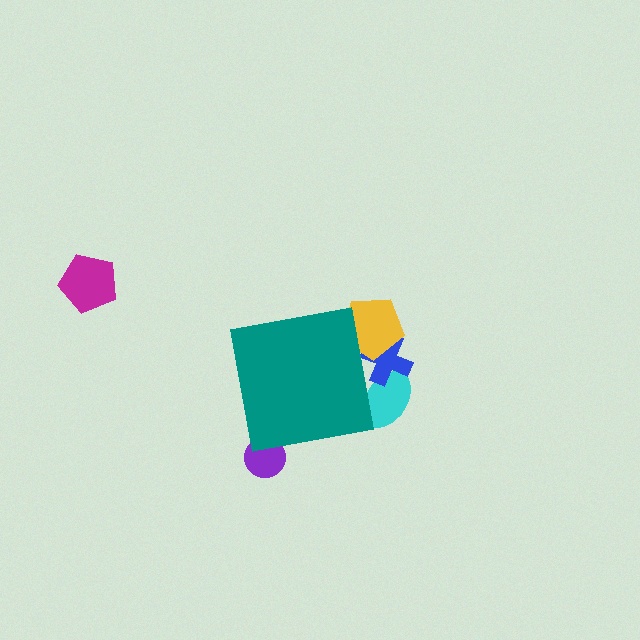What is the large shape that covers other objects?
A teal square.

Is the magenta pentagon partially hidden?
No, the magenta pentagon is fully visible.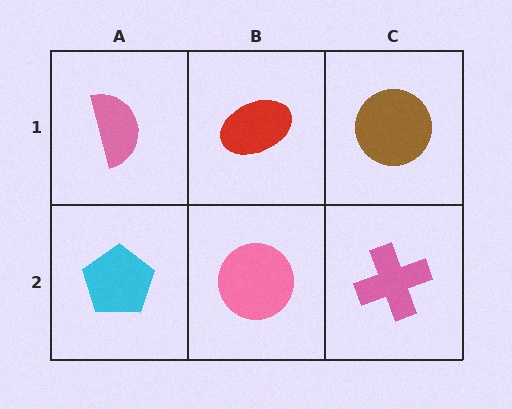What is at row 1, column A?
A pink semicircle.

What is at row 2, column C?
A pink cross.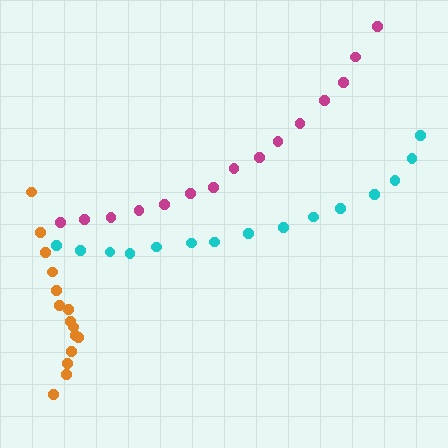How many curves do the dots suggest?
There are 3 distinct paths.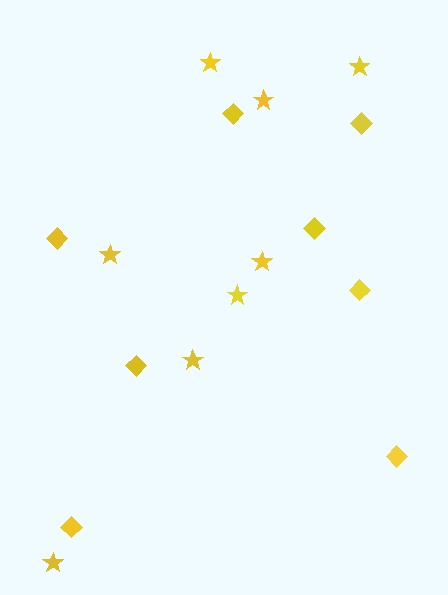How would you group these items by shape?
There are 2 groups: one group of diamonds (8) and one group of stars (8).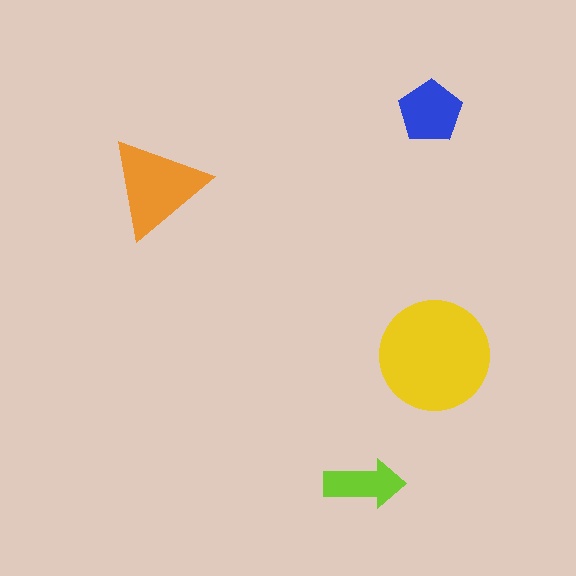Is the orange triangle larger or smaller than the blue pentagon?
Larger.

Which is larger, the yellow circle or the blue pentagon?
The yellow circle.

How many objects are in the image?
There are 4 objects in the image.